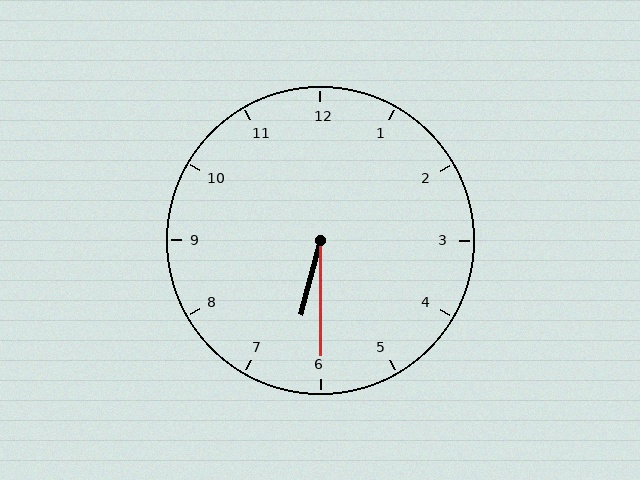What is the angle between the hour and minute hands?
Approximately 15 degrees.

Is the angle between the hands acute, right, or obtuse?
It is acute.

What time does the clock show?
6:30.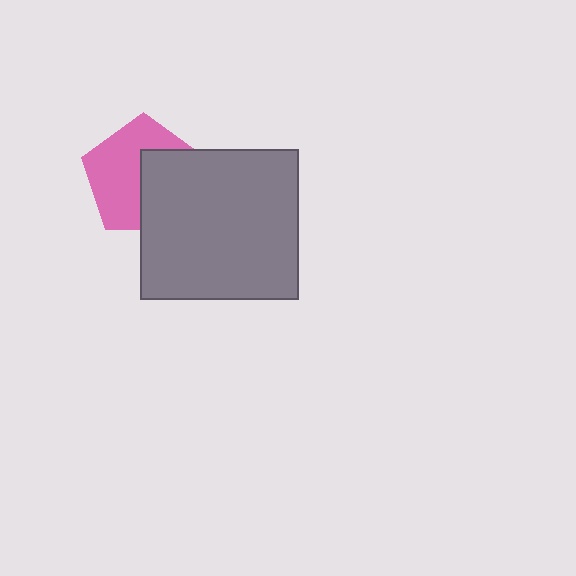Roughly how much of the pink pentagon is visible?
About half of it is visible (roughly 56%).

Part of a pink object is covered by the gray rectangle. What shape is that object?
It is a pentagon.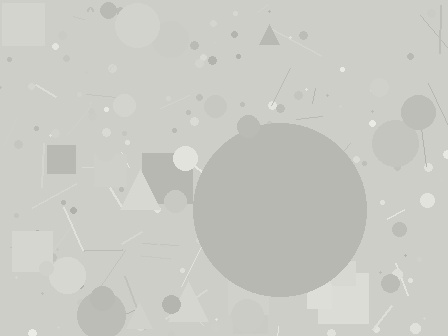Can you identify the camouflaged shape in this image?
The camouflaged shape is a circle.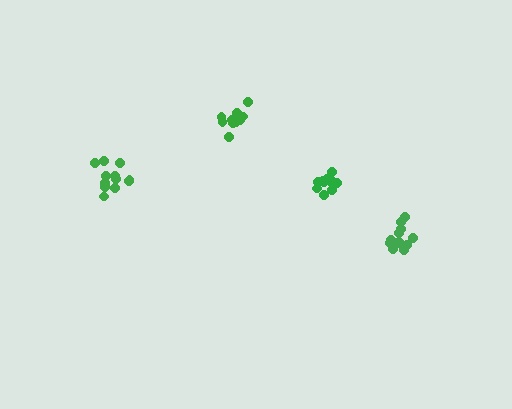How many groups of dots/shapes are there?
There are 4 groups.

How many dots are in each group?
Group 1: 13 dots, Group 2: 11 dots, Group 3: 11 dots, Group 4: 13 dots (48 total).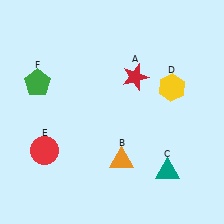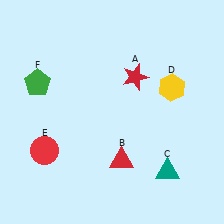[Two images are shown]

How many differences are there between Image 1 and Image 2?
There is 1 difference between the two images.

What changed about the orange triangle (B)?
In Image 1, B is orange. In Image 2, it changed to red.